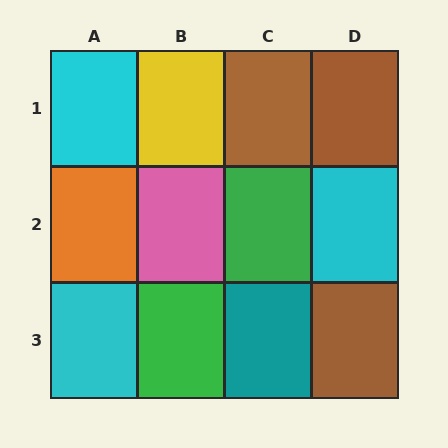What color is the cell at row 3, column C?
Teal.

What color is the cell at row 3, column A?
Cyan.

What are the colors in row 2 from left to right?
Orange, pink, green, cyan.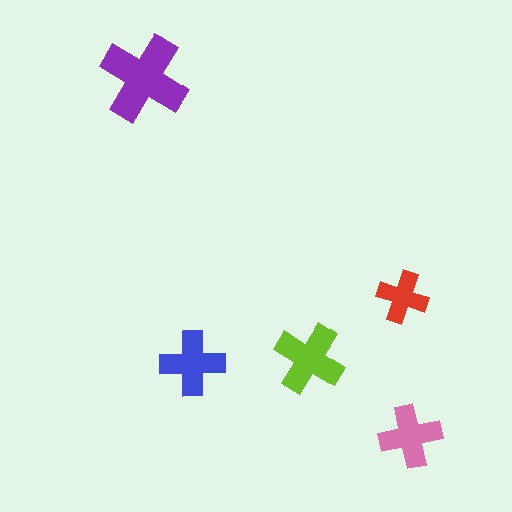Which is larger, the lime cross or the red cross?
The lime one.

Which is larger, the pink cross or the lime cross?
The lime one.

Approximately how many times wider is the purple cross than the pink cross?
About 1.5 times wider.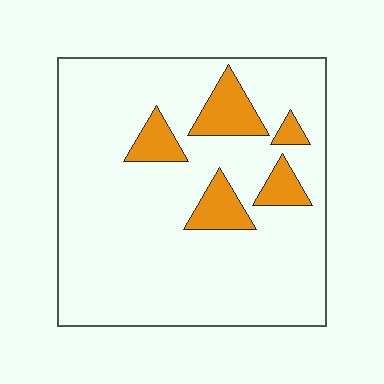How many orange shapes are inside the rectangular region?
5.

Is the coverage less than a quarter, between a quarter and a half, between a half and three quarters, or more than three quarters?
Less than a quarter.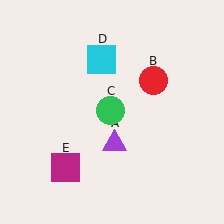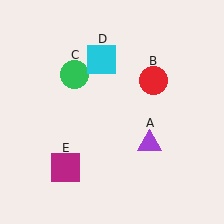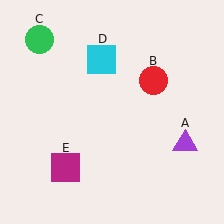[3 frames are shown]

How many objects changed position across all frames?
2 objects changed position: purple triangle (object A), green circle (object C).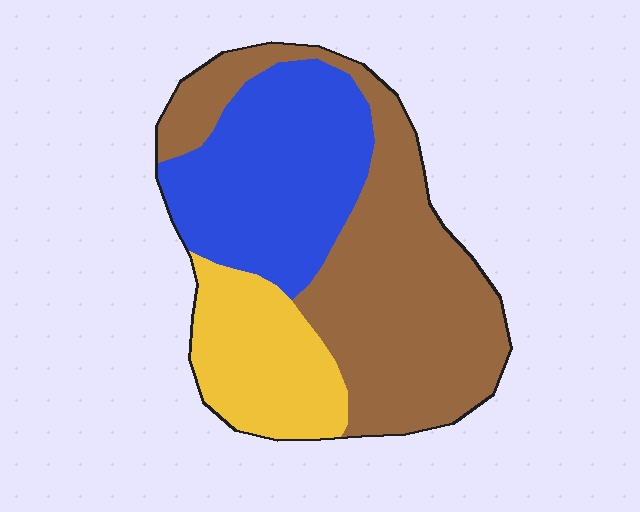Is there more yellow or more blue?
Blue.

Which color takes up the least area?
Yellow, at roughly 20%.